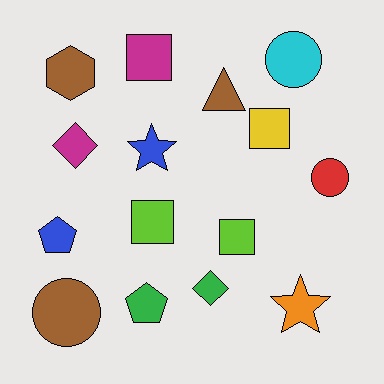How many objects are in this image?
There are 15 objects.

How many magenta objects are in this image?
There are 2 magenta objects.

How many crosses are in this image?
There are no crosses.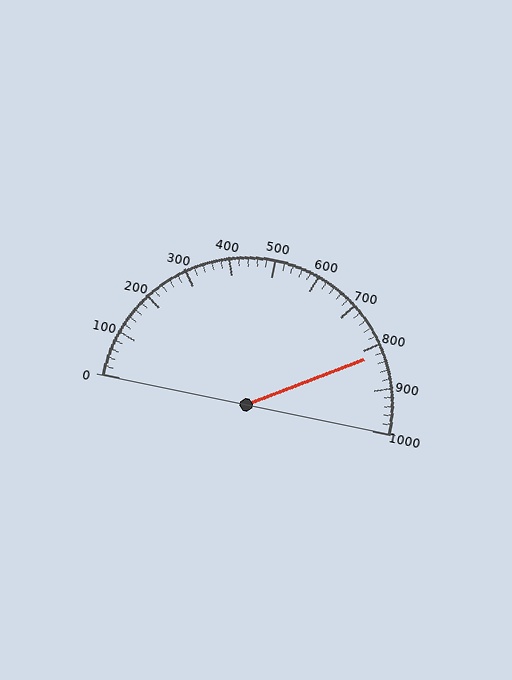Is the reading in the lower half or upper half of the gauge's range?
The reading is in the upper half of the range (0 to 1000).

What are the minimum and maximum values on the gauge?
The gauge ranges from 0 to 1000.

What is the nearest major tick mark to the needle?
The nearest major tick mark is 800.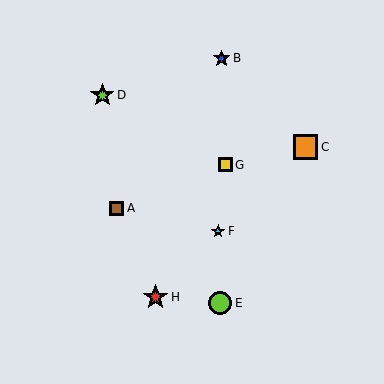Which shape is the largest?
The orange square (labeled C) is the largest.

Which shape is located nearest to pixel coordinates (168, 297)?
The red star (labeled H) at (156, 297) is nearest to that location.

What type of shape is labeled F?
Shape F is a cyan star.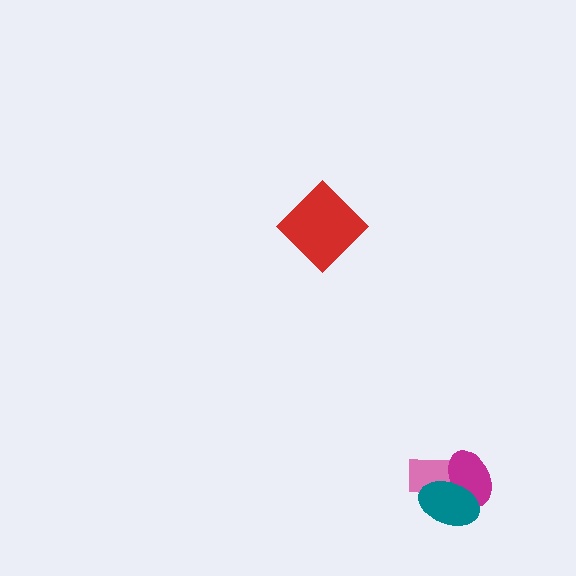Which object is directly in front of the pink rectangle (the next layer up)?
The magenta ellipse is directly in front of the pink rectangle.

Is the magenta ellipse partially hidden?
Yes, it is partially covered by another shape.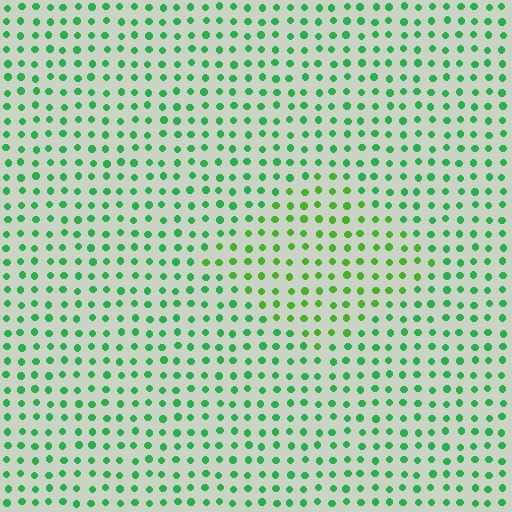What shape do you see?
I see a diamond.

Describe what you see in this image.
The image is filled with small green elements in a uniform arrangement. A diamond-shaped region is visible where the elements are tinted to a slightly different hue, forming a subtle color boundary.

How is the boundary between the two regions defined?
The boundary is defined purely by a slight shift in hue (about 29 degrees). Spacing, size, and orientation are identical on both sides.